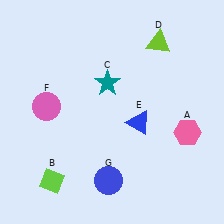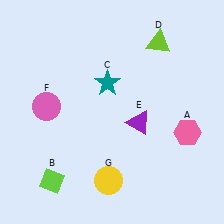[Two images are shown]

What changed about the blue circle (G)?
In Image 1, G is blue. In Image 2, it changed to yellow.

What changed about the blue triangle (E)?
In Image 1, E is blue. In Image 2, it changed to purple.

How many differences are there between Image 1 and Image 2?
There are 2 differences between the two images.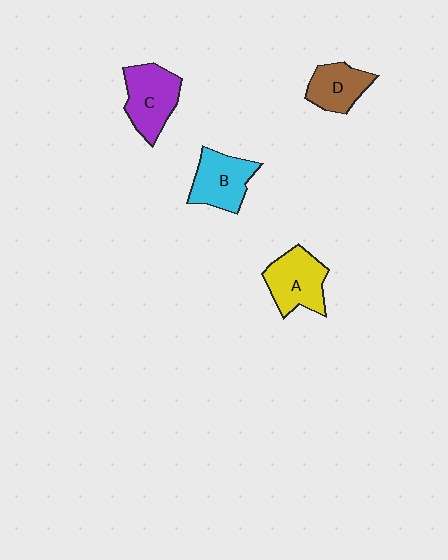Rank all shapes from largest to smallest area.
From largest to smallest: C (purple), A (yellow), B (cyan), D (brown).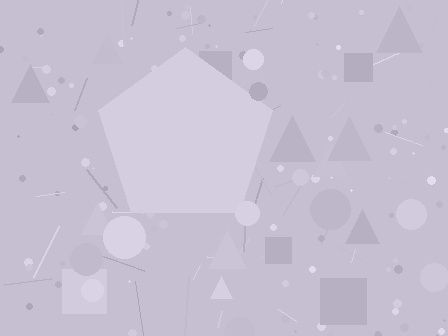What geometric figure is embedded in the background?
A pentagon is embedded in the background.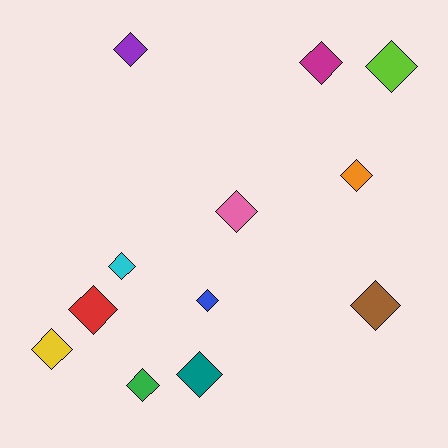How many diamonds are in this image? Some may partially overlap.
There are 12 diamonds.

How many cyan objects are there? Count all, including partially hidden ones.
There is 1 cyan object.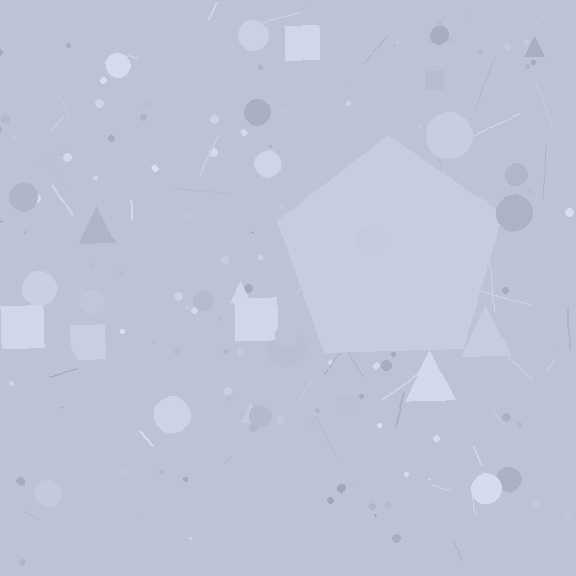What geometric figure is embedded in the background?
A pentagon is embedded in the background.